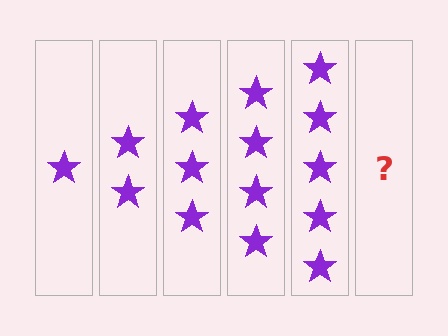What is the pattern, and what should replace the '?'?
The pattern is that each step adds one more star. The '?' should be 6 stars.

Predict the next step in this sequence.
The next step is 6 stars.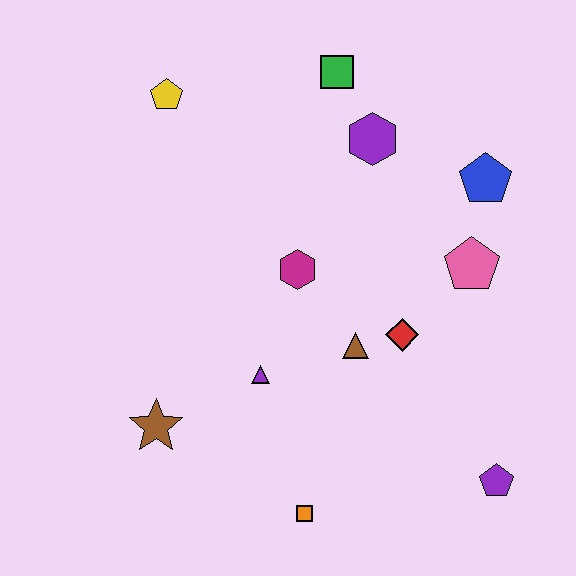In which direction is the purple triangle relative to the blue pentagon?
The purple triangle is to the left of the blue pentagon.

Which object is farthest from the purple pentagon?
The yellow pentagon is farthest from the purple pentagon.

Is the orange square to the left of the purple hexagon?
Yes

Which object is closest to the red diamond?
The brown triangle is closest to the red diamond.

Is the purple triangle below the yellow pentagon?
Yes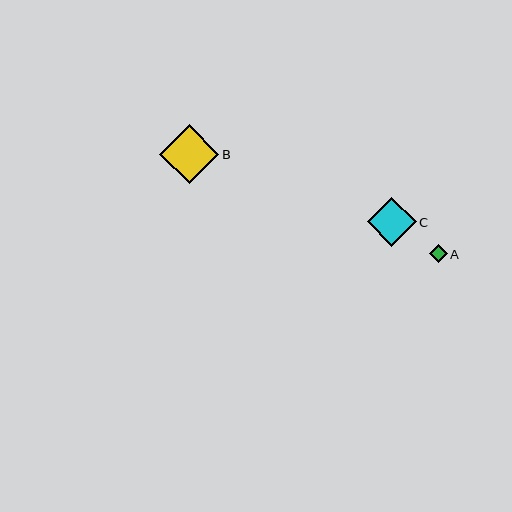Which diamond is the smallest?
Diamond A is the smallest with a size of approximately 18 pixels.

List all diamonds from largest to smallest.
From largest to smallest: B, C, A.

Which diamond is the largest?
Diamond B is the largest with a size of approximately 59 pixels.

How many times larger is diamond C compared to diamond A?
Diamond C is approximately 2.7 times the size of diamond A.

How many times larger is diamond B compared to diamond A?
Diamond B is approximately 3.2 times the size of diamond A.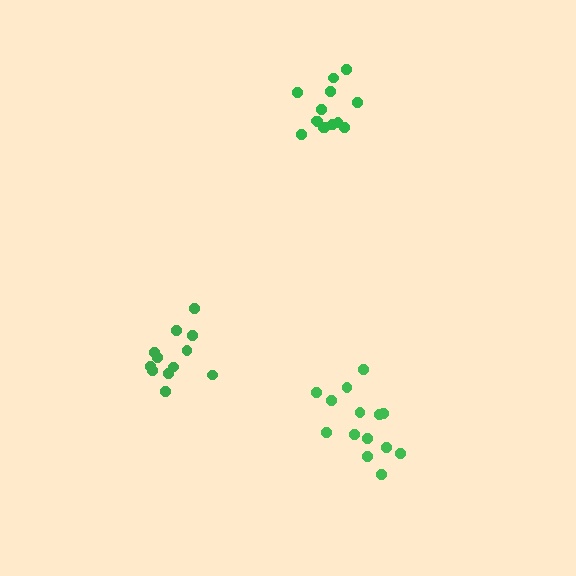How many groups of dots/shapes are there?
There are 3 groups.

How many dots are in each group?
Group 1: 14 dots, Group 2: 14 dots, Group 3: 12 dots (40 total).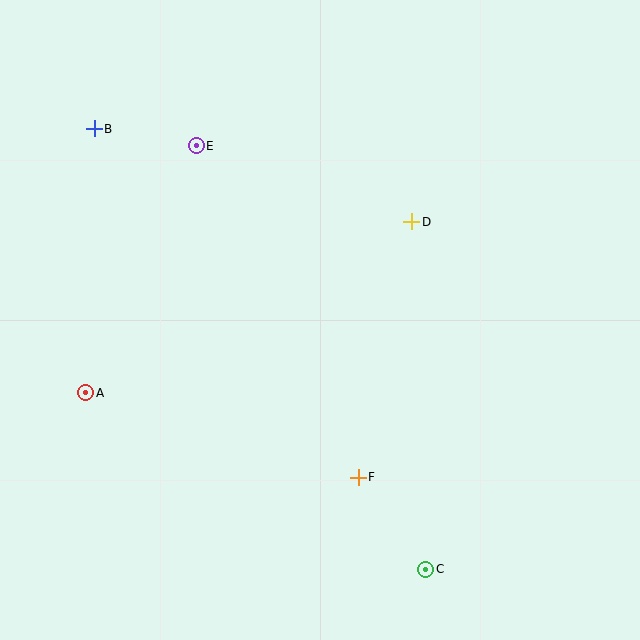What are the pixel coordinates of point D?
Point D is at (412, 222).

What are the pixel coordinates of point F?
Point F is at (358, 477).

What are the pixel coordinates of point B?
Point B is at (94, 129).